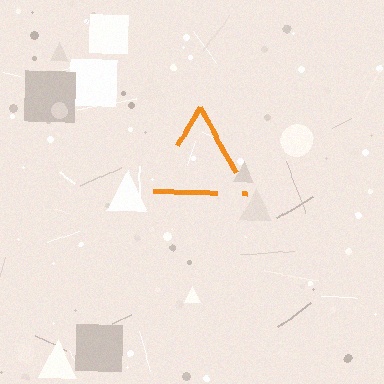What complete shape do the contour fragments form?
The contour fragments form a triangle.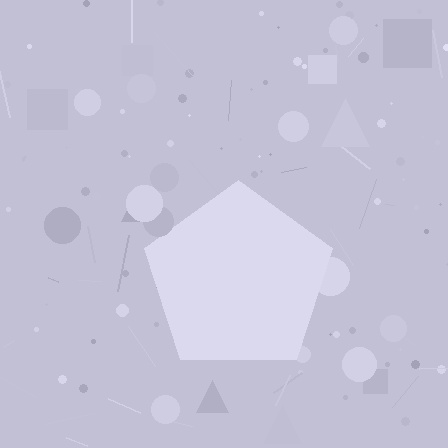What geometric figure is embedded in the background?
A pentagon is embedded in the background.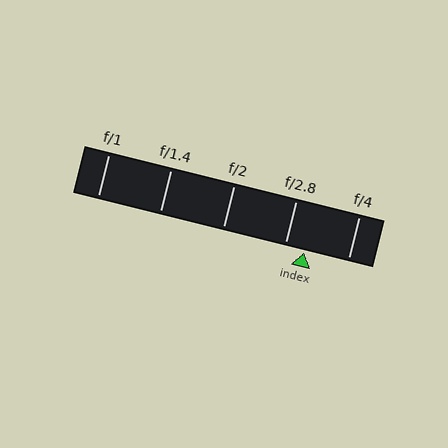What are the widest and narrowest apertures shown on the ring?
The widest aperture shown is f/1 and the narrowest is f/4.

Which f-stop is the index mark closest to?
The index mark is closest to f/2.8.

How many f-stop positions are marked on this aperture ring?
There are 5 f-stop positions marked.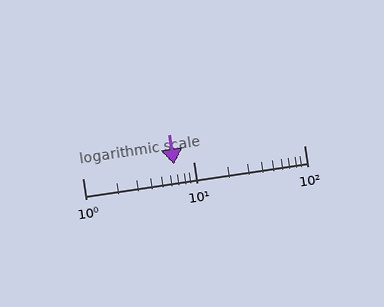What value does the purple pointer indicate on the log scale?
The pointer indicates approximately 6.7.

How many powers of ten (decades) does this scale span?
The scale spans 2 decades, from 1 to 100.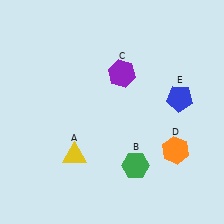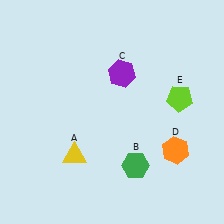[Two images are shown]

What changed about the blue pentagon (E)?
In Image 1, E is blue. In Image 2, it changed to lime.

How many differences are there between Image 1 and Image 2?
There is 1 difference between the two images.